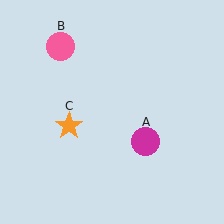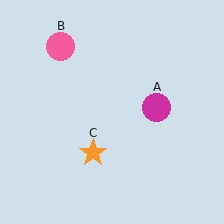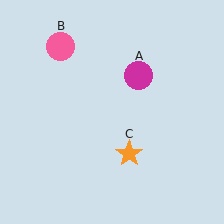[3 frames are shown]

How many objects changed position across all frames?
2 objects changed position: magenta circle (object A), orange star (object C).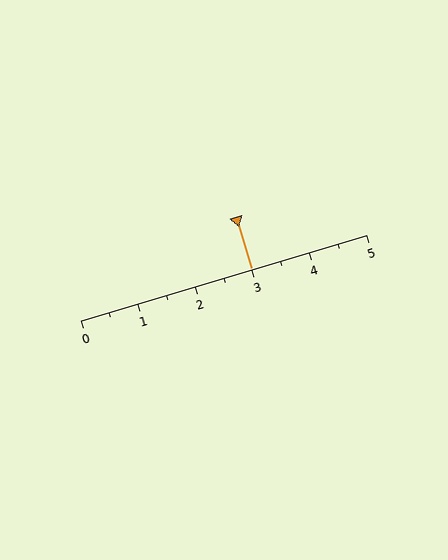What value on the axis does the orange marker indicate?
The marker indicates approximately 3.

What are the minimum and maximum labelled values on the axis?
The axis runs from 0 to 5.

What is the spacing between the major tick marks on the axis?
The major ticks are spaced 1 apart.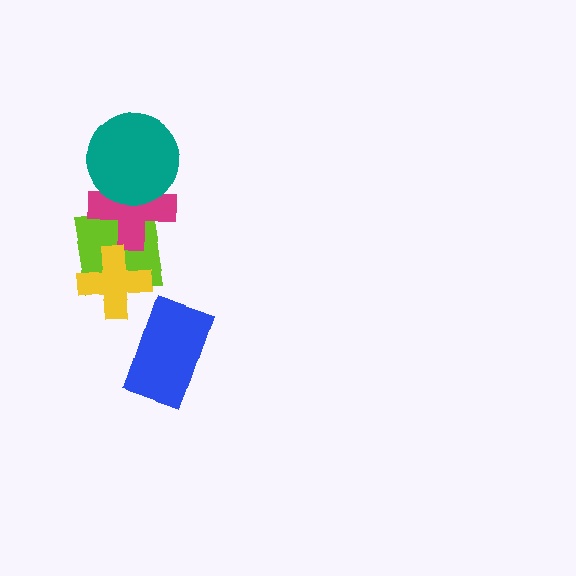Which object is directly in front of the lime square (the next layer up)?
The magenta cross is directly in front of the lime square.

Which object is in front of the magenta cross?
The teal circle is in front of the magenta cross.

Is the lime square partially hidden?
Yes, it is partially covered by another shape.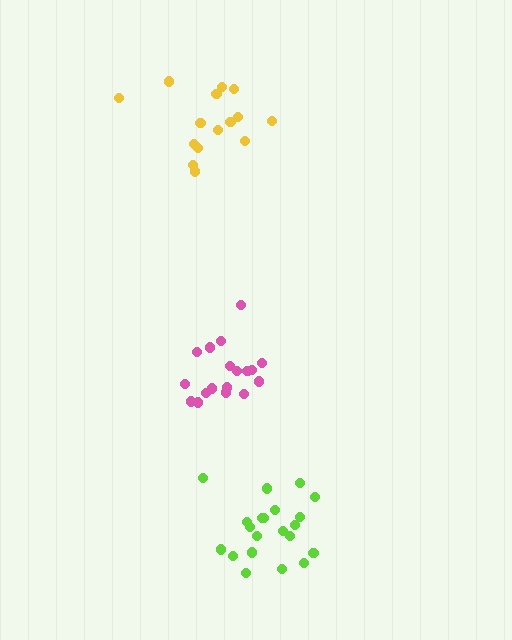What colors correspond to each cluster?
The clusters are colored: yellow, lime, pink.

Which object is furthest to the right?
The lime cluster is rightmost.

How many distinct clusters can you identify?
There are 3 distinct clusters.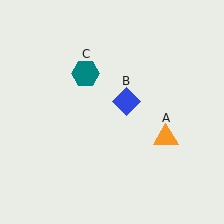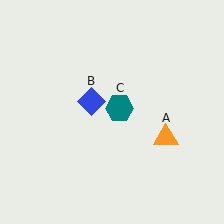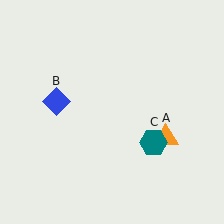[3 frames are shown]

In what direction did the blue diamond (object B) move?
The blue diamond (object B) moved left.